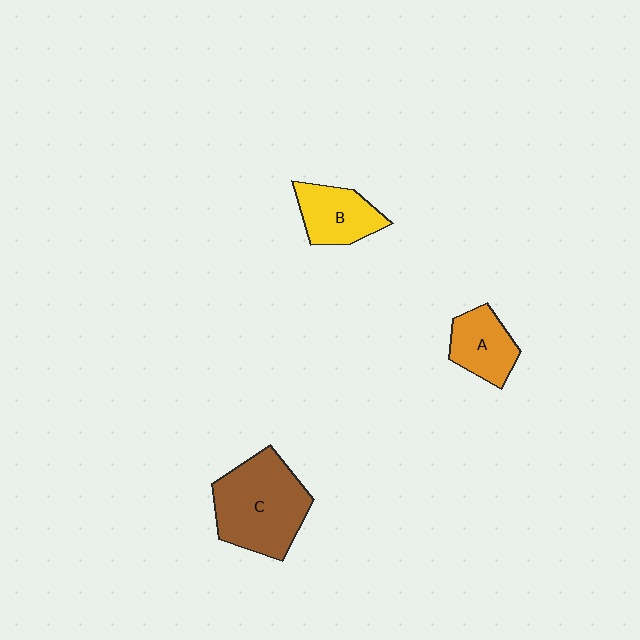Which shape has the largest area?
Shape C (brown).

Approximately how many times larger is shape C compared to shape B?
Approximately 1.8 times.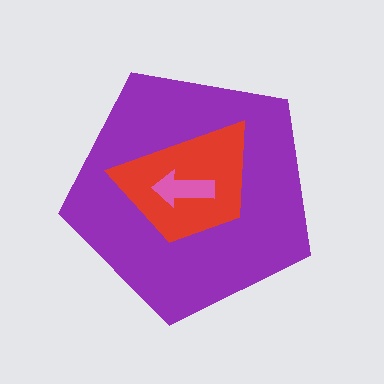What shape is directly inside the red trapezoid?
The pink arrow.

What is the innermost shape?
The pink arrow.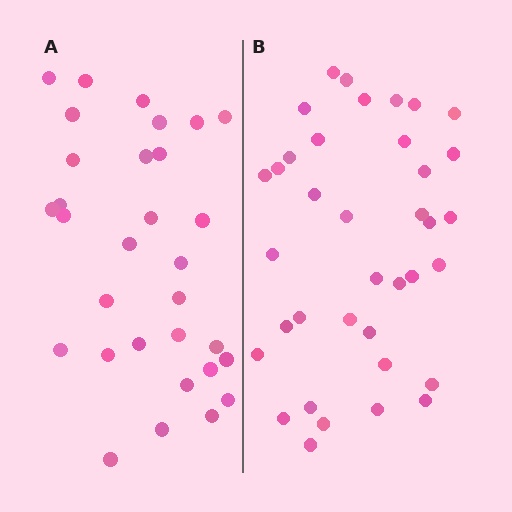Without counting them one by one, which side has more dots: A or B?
Region B (the right region) has more dots.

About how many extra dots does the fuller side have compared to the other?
Region B has about 6 more dots than region A.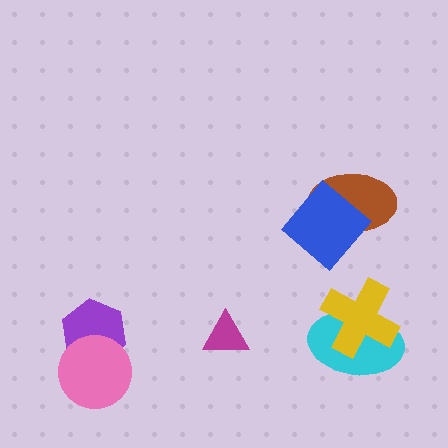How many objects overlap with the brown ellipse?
1 object overlaps with the brown ellipse.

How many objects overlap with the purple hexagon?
1 object overlaps with the purple hexagon.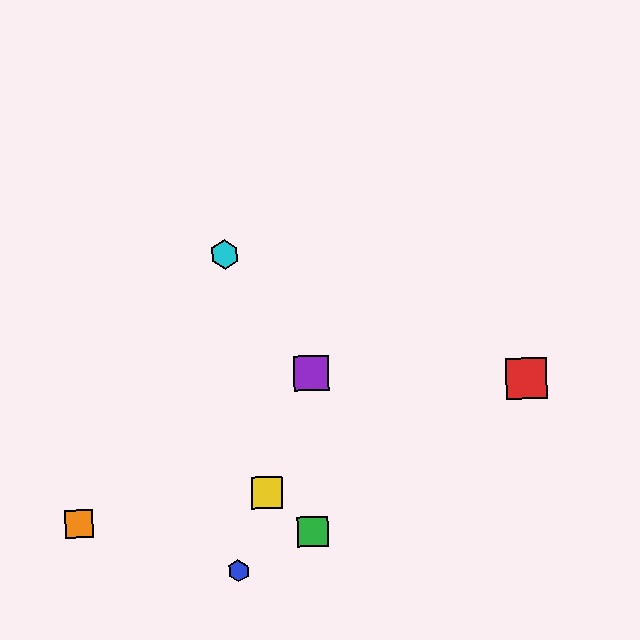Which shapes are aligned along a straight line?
The blue hexagon, the yellow square, the purple square are aligned along a straight line.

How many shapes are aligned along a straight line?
3 shapes (the blue hexagon, the yellow square, the purple square) are aligned along a straight line.